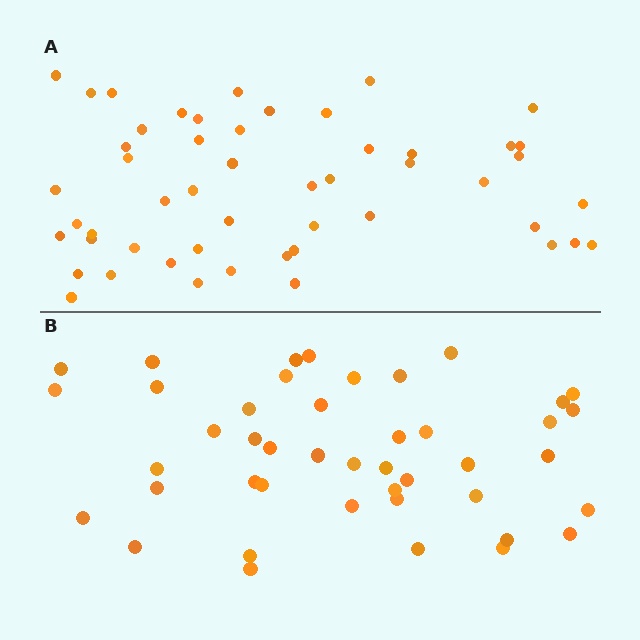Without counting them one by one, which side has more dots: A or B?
Region A (the top region) has more dots.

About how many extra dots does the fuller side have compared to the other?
Region A has roughly 8 or so more dots than region B.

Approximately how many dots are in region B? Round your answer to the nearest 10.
About 40 dots. (The exact count is 44, which rounds to 40.)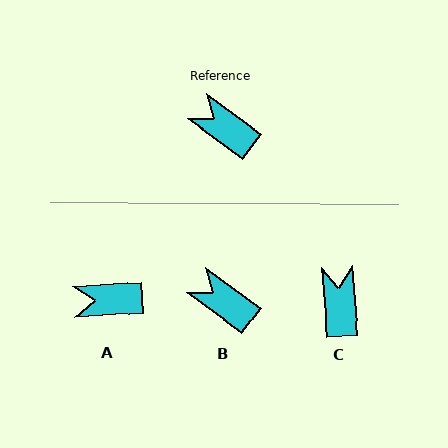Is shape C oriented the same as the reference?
No, it is off by about 49 degrees.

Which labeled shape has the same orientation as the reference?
B.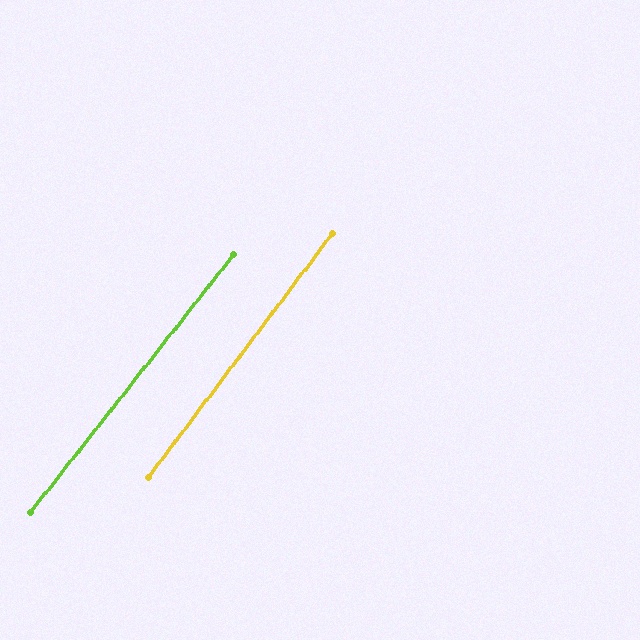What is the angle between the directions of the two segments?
Approximately 1 degree.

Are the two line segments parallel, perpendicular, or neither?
Parallel — their directions differ by only 1.1°.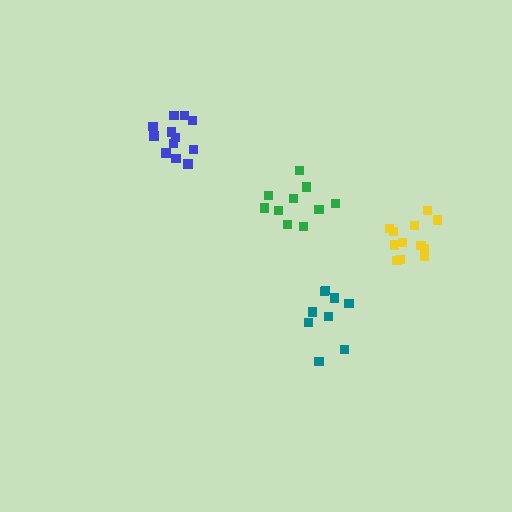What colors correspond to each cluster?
The clusters are colored: yellow, green, blue, teal.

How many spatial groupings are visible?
There are 4 spatial groupings.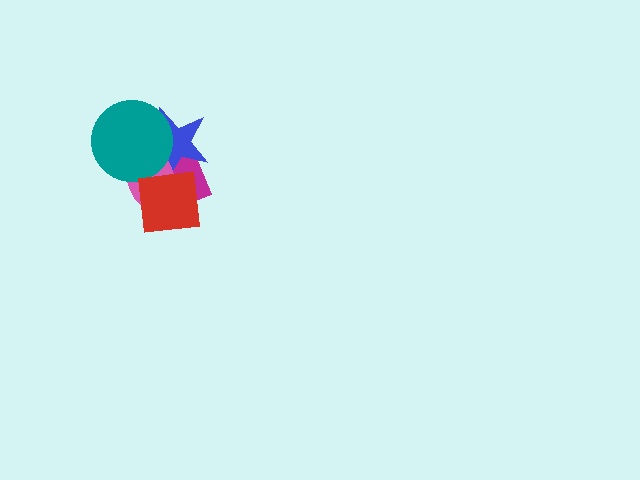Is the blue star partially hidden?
Yes, it is partially covered by another shape.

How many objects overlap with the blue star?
4 objects overlap with the blue star.